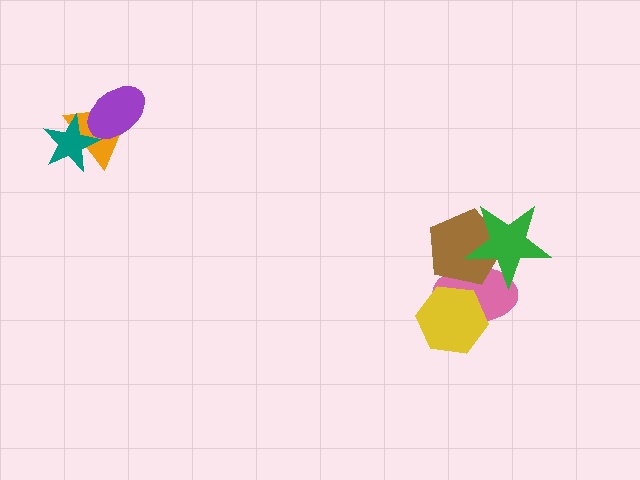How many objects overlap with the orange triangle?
2 objects overlap with the orange triangle.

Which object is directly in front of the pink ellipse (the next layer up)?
The brown pentagon is directly in front of the pink ellipse.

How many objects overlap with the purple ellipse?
2 objects overlap with the purple ellipse.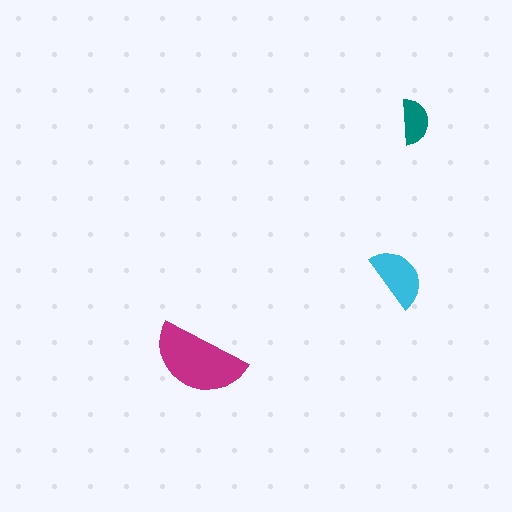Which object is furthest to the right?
The teal semicircle is rightmost.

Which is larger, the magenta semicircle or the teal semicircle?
The magenta one.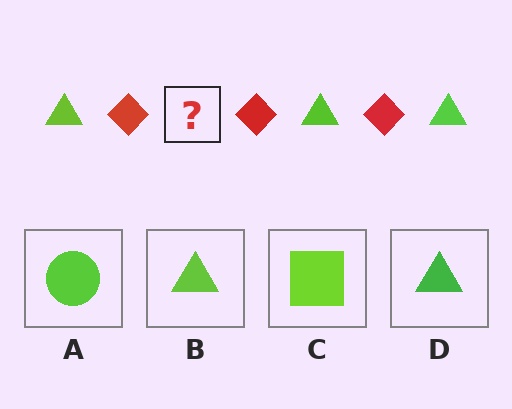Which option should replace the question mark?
Option B.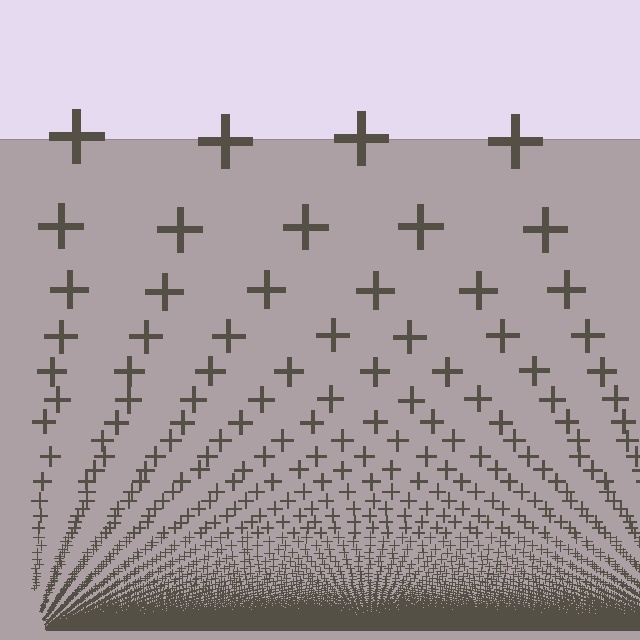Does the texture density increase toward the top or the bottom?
Density increases toward the bottom.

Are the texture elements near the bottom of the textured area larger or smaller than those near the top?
Smaller. The gradient is inverted — elements near the bottom are smaller and denser.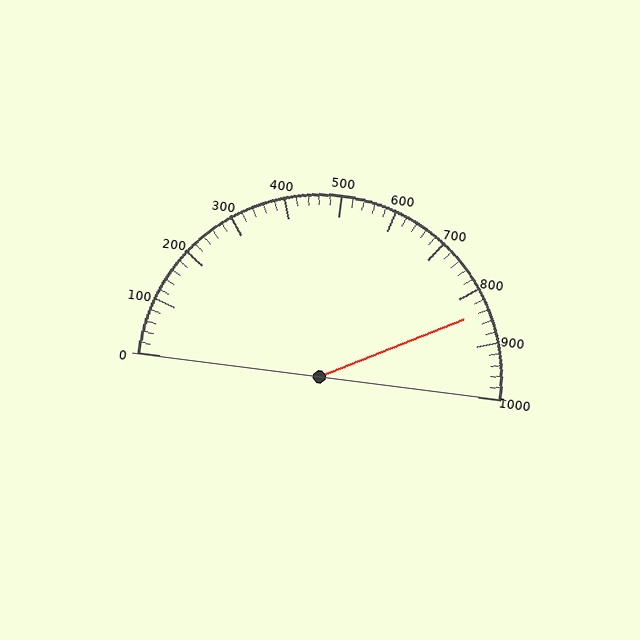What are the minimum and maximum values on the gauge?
The gauge ranges from 0 to 1000.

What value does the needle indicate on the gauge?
The needle indicates approximately 840.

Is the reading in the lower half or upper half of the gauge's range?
The reading is in the upper half of the range (0 to 1000).